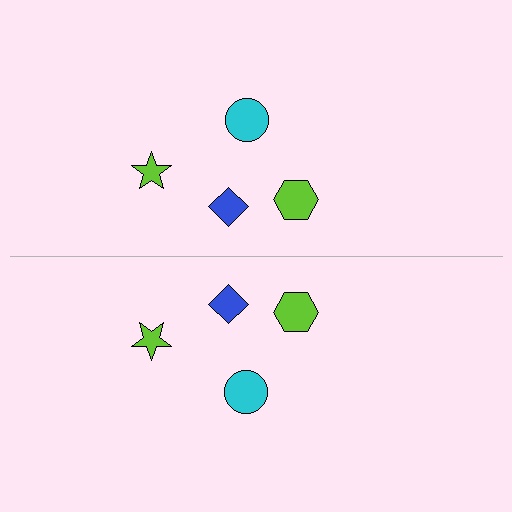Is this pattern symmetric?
Yes, this pattern has bilateral (reflection) symmetry.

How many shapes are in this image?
There are 8 shapes in this image.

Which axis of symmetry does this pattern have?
The pattern has a horizontal axis of symmetry running through the center of the image.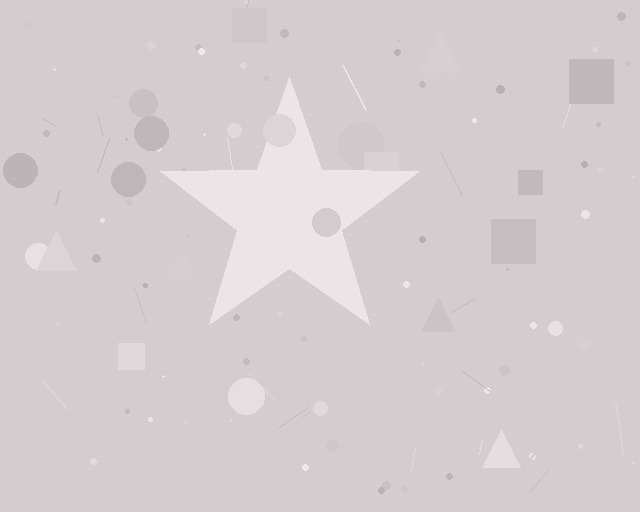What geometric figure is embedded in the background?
A star is embedded in the background.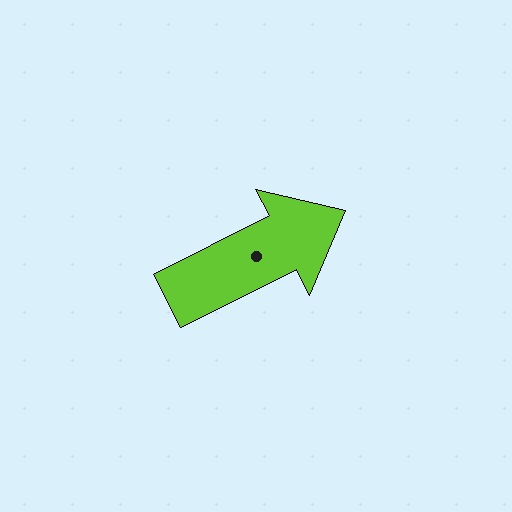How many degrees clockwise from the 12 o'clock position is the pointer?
Approximately 63 degrees.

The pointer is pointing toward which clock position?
Roughly 2 o'clock.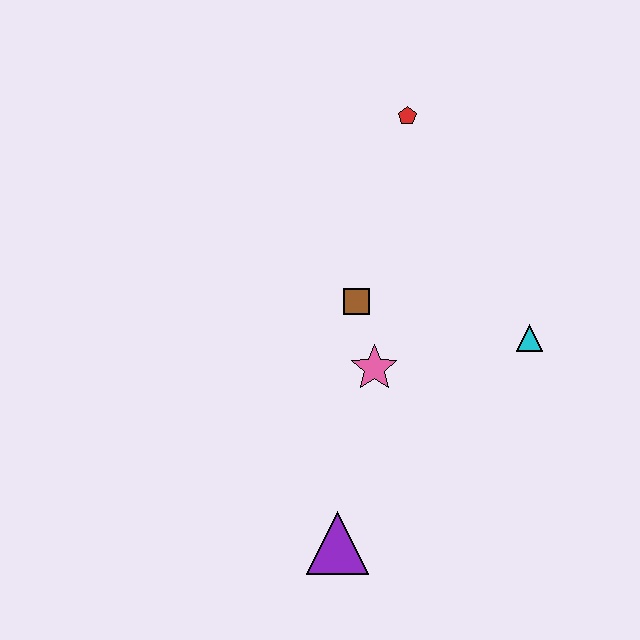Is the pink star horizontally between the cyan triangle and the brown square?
Yes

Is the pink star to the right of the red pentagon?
No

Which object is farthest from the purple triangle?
The red pentagon is farthest from the purple triangle.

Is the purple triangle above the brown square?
No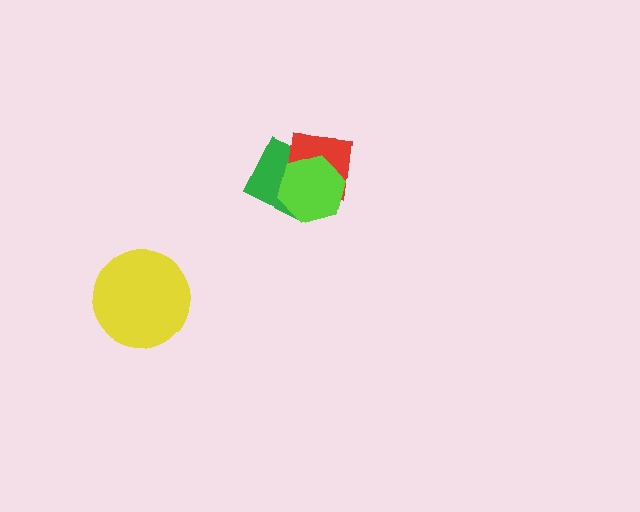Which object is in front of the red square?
The lime hexagon is in front of the red square.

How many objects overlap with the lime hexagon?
2 objects overlap with the lime hexagon.